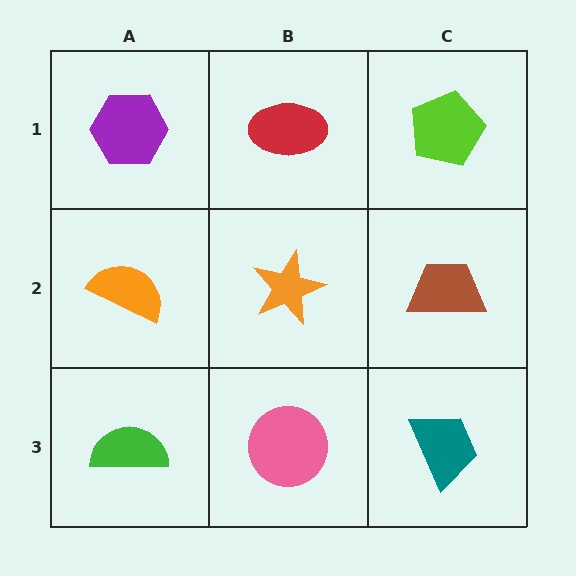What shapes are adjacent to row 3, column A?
An orange semicircle (row 2, column A), a pink circle (row 3, column B).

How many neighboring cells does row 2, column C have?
3.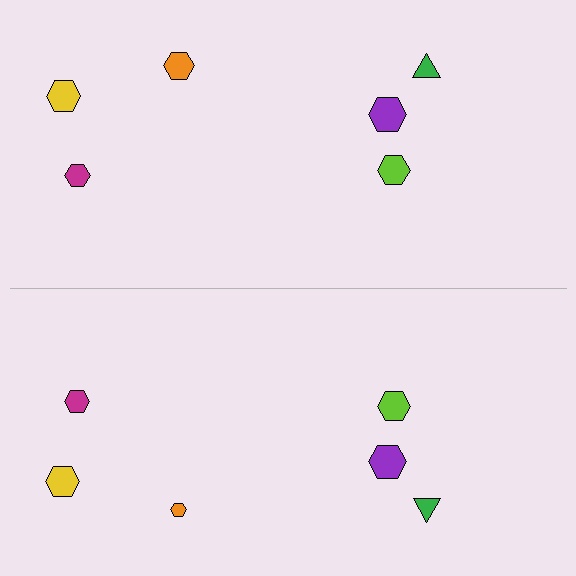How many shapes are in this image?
There are 12 shapes in this image.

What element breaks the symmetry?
The orange hexagon on the bottom side has a different size than its mirror counterpart.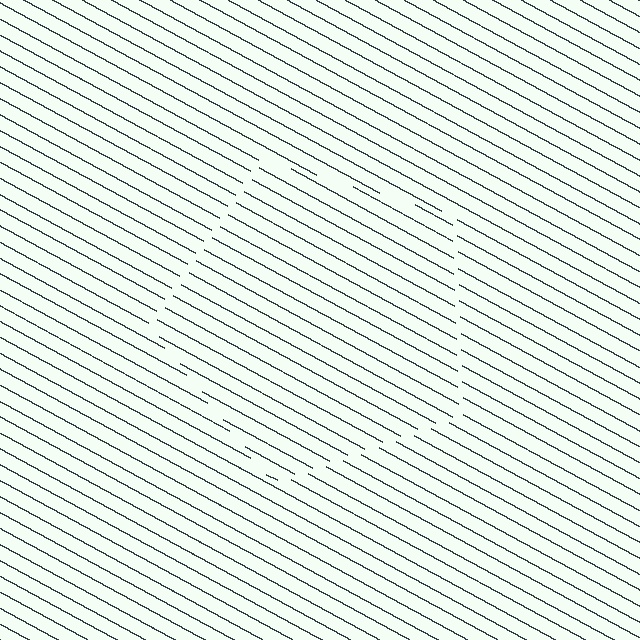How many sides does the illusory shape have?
5 sides — the line-ends trace a pentagon.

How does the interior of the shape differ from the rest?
The interior of the shape contains the same grating, shifted by half a period — the contour is defined by the phase discontinuity where line-ends from the inner and outer gratings abut.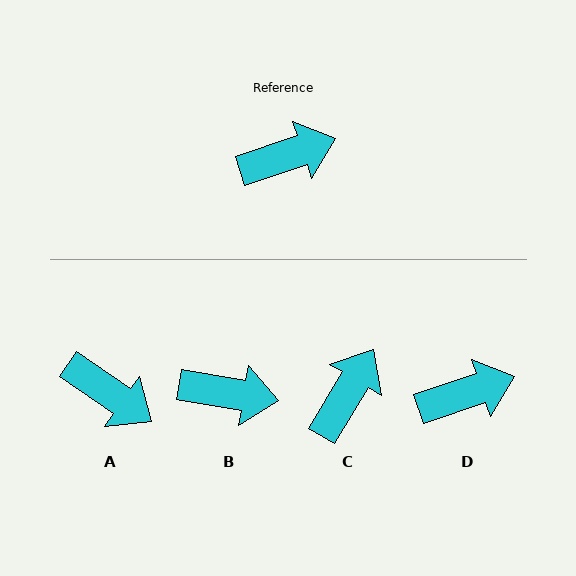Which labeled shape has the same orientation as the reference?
D.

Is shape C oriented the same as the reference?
No, it is off by about 41 degrees.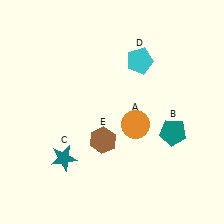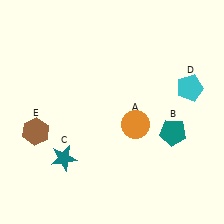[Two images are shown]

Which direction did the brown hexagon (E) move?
The brown hexagon (E) moved left.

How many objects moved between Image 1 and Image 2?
2 objects moved between the two images.